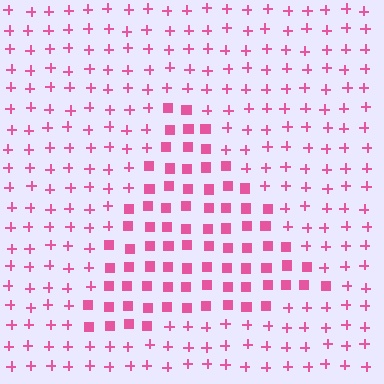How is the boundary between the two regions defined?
The boundary is defined by a change in element shape: squares inside vs. plus signs outside. All elements share the same color and spacing.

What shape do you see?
I see a triangle.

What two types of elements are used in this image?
The image uses squares inside the triangle region and plus signs outside it.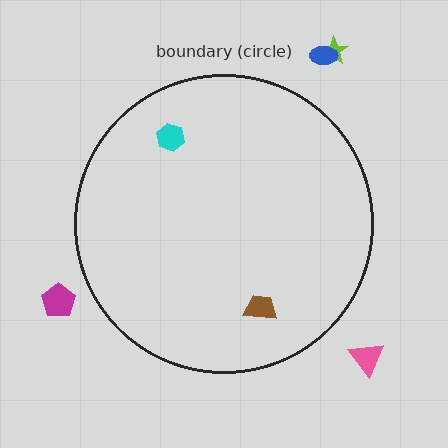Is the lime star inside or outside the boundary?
Outside.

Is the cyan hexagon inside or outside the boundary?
Inside.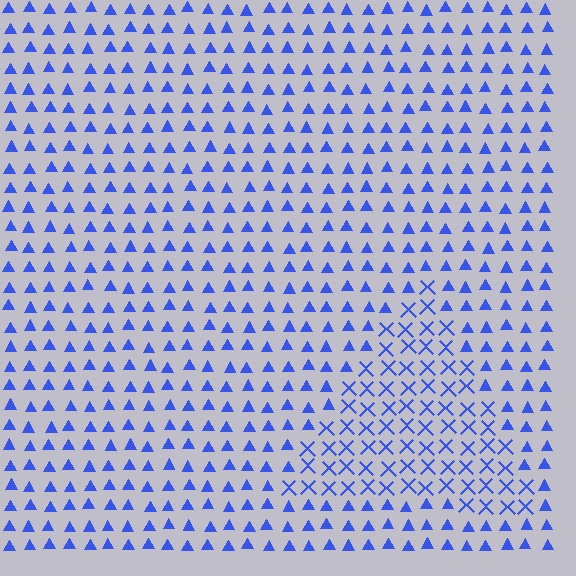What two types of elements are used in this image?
The image uses X marks inside the triangle region and triangles outside it.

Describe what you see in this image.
The image is filled with small blue elements arranged in a uniform grid. A triangle-shaped region contains X marks, while the surrounding area contains triangles. The boundary is defined purely by the change in element shape.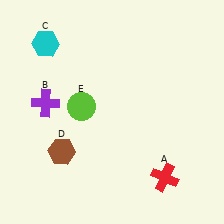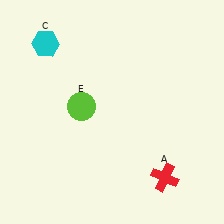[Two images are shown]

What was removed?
The purple cross (B), the brown hexagon (D) were removed in Image 2.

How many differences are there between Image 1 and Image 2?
There are 2 differences between the two images.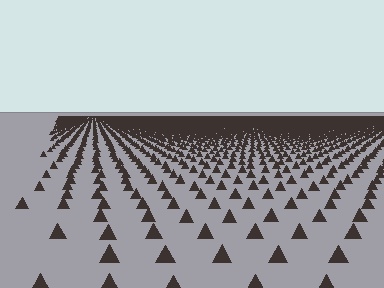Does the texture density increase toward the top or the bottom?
Density increases toward the top.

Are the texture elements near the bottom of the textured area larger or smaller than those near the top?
Larger. Near the bottom, elements are closer to the viewer and appear at a bigger on-screen size.